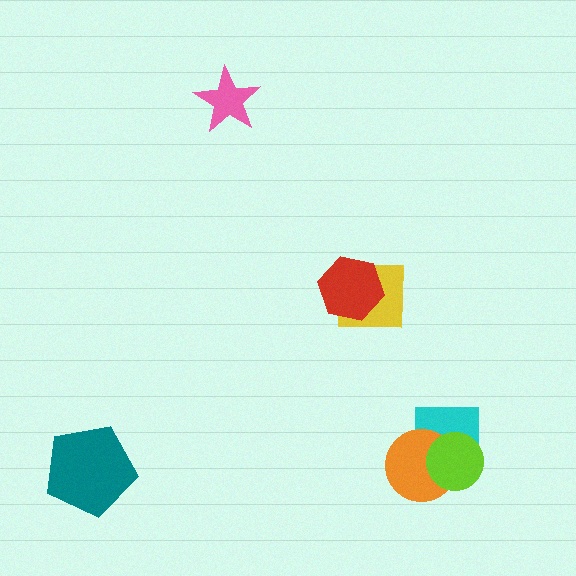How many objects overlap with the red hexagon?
1 object overlaps with the red hexagon.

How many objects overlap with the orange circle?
2 objects overlap with the orange circle.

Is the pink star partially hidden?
No, no other shape covers it.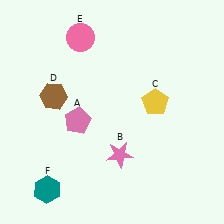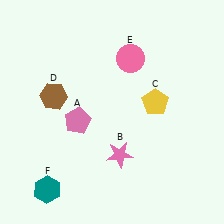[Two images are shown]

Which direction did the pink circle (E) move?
The pink circle (E) moved right.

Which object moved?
The pink circle (E) moved right.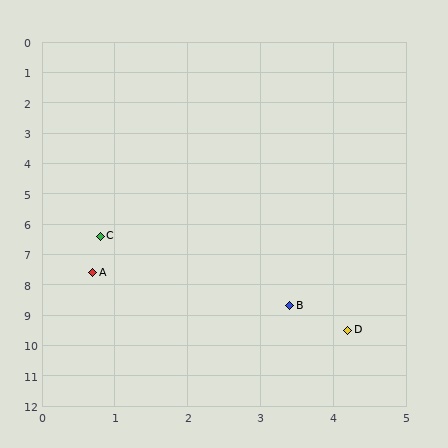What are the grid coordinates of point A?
Point A is at approximately (0.7, 7.6).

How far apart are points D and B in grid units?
Points D and B are about 1.1 grid units apart.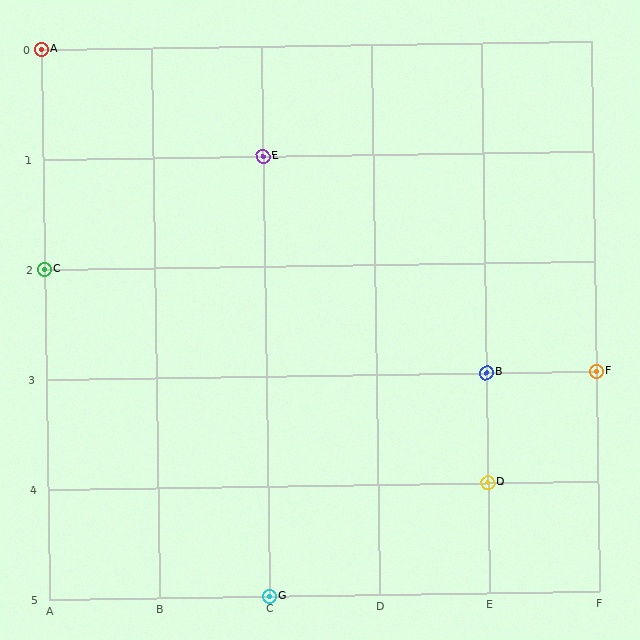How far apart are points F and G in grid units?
Points F and G are 3 columns and 2 rows apart (about 3.6 grid units diagonally).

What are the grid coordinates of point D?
Point D is at grid coordinates (E, 4).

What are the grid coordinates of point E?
Point E is at grid coordinates (C, 1).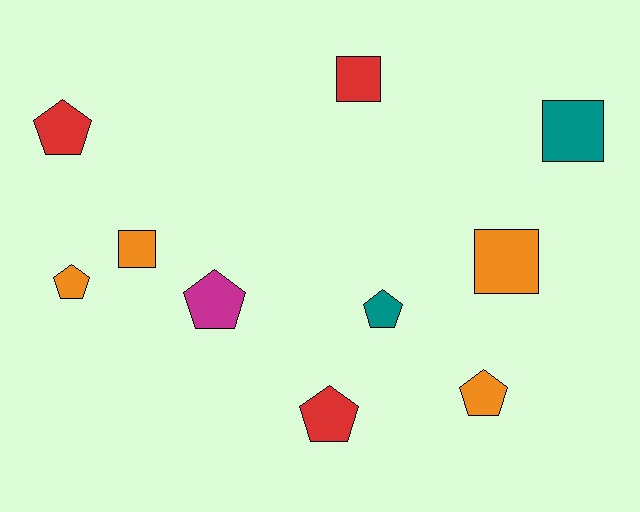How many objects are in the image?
There are 10 objects.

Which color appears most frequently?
Orange, with 4 objects.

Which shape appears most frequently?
Pentagon, with 6 objects.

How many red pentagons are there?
There are 2 red pentagons.